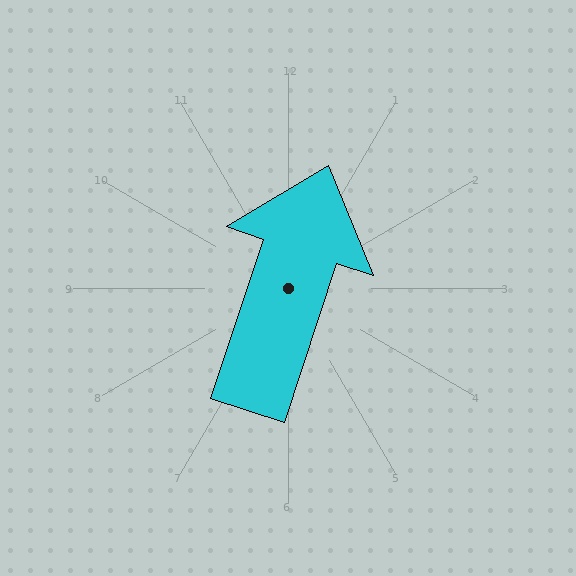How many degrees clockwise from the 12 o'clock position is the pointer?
Approximately 18 degrees.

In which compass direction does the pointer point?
North.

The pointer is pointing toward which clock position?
Roughly 1 o'clock.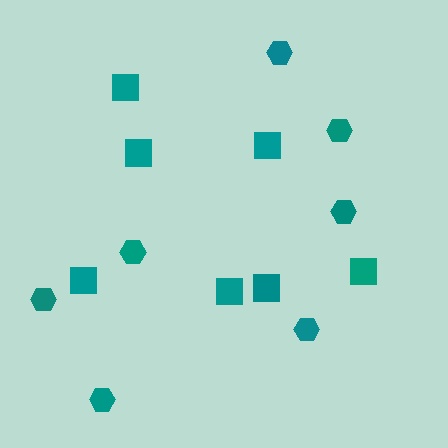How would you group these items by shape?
There are 2 groups: one group of squares (7) and one group of hexagons (7).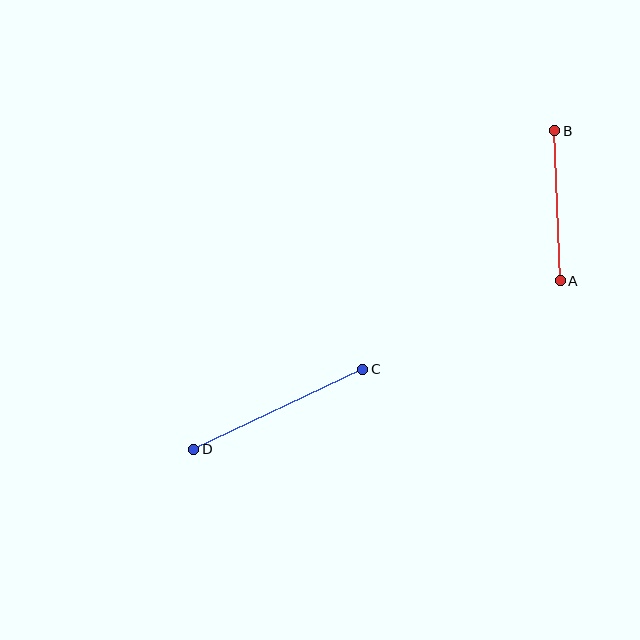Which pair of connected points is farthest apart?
Points C and D are farthest apart.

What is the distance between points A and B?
The distance is approximately 150 pixels.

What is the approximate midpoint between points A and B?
The midpoint is at approximately (557, 206) pixels.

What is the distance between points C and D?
The distance is approximately 187 pixels.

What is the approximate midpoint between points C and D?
The midpoint is at approximately (278, 409) pixels.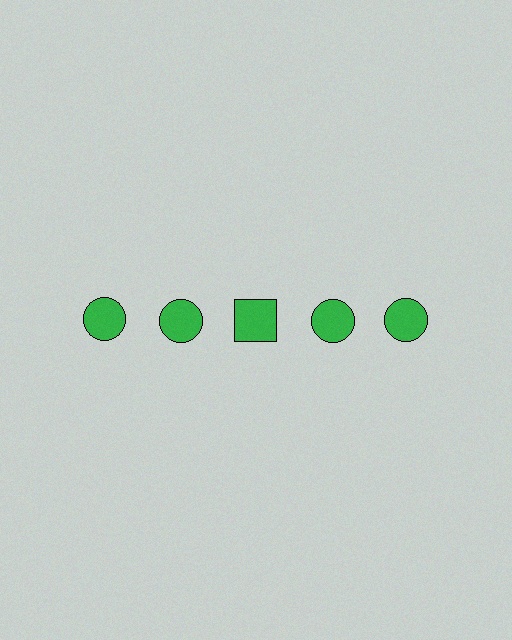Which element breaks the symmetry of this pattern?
The green square in the top row, center column breaks the symmetry. All other shapes are green circles.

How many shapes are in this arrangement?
There are 5 shapes arranged in a grid pattern.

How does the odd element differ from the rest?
It has a different shape: square instead of circle.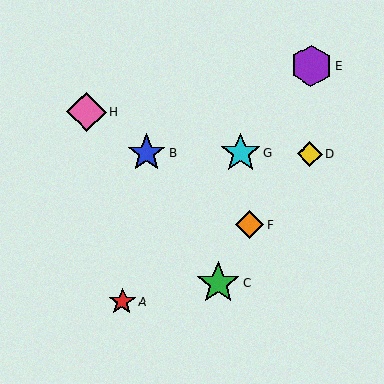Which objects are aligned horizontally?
Objects B, D, G are aligned horizontally.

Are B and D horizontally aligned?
Yes, both are at y≈153.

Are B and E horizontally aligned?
No, B is at y≈153 and E is at y≈66.